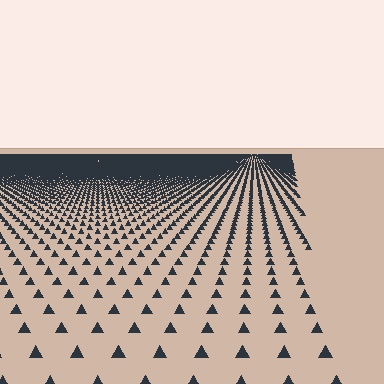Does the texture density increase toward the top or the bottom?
Density increases toward the top.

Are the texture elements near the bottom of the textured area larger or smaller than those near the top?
Larger. Near the bottom, elements are closer to the viewer and appear at a bigger on-screen size.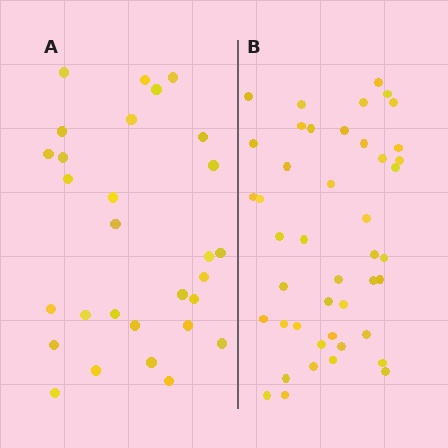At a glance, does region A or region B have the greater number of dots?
Region B (the right region) has more dots.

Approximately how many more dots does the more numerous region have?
Region B has approximately 15 more dots than region A.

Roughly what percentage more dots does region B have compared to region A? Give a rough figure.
About 50% more.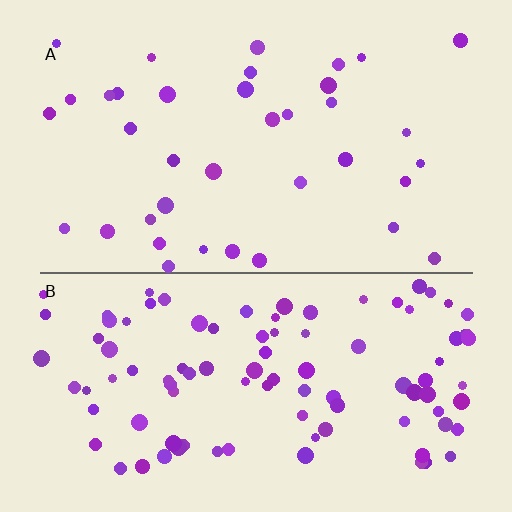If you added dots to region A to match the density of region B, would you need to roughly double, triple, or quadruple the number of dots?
Approximately triple.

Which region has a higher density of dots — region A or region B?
B (the bottom).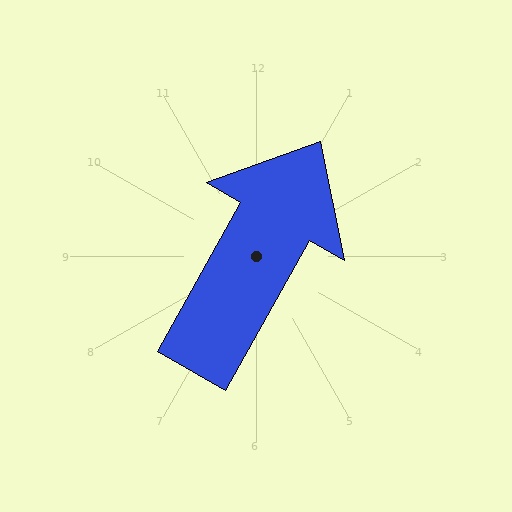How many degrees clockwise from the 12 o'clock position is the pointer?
Approximately 29 degrees.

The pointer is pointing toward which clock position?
Roughly 1 o'clock.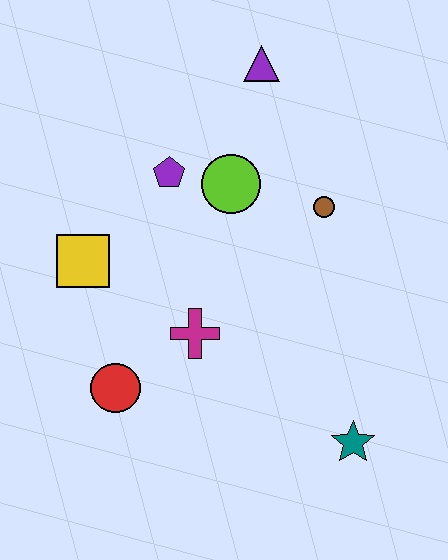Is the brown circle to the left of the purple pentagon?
No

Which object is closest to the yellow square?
The purple pentagon is closest to the yellow square.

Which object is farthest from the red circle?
The purple triangle is farthest from the red circle.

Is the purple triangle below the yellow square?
No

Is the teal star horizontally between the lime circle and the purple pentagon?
No